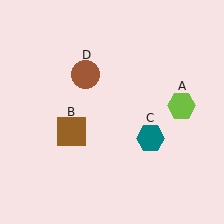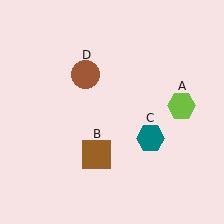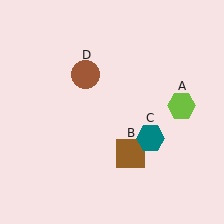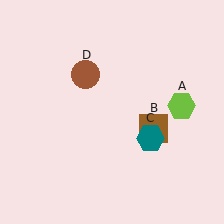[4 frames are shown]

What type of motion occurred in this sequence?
The brown square (object B) rotated counterclockwise around the center of the scene.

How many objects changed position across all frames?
1 object changed position: brown square (object B).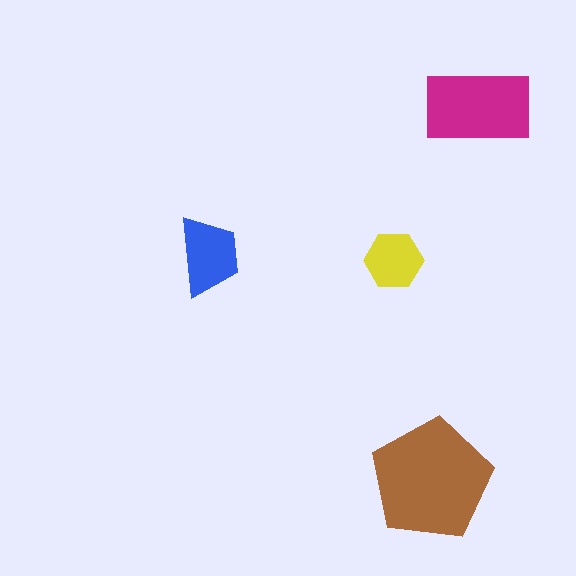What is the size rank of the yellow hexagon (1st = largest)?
4th.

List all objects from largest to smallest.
The brown pentagon, the magenta rectangle, the blue trapezoid, the yellow hexagon.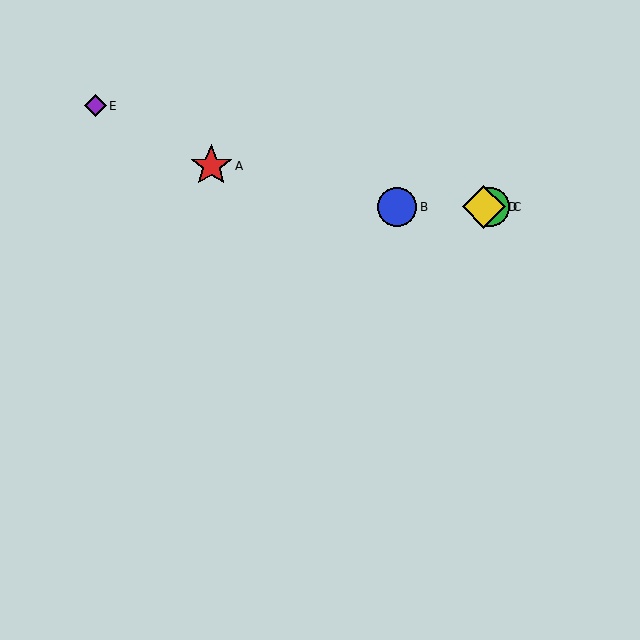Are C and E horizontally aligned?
No, C is at y≈207 and E is at y≈106.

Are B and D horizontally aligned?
Yes, both are at y≈207.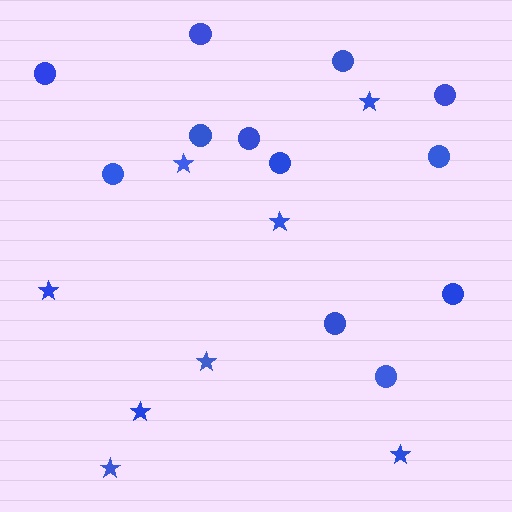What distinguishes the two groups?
There are 2 groups: one group of stars (8) and one group of circles (12).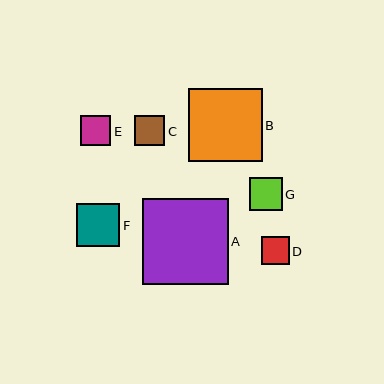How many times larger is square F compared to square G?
Square F is approximately 1.3 times the size of square G.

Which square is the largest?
Square A is the largest with a size of approximately 86 pixels.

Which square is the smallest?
Square D is the smallest with a size of approximately 28 pixels.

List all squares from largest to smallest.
From largest to smallest: A, B, F, G, C, E, D.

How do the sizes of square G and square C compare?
Square G and square C are approximately the same size.